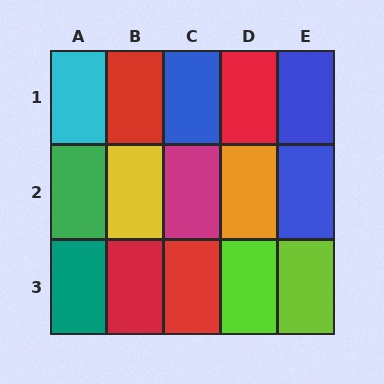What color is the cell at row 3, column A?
Teal.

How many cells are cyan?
1 cell is cyan.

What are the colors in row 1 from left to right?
Cyan, red, blue, red, blue.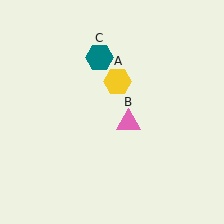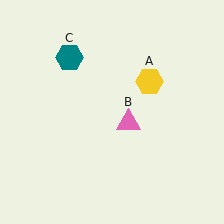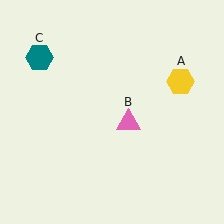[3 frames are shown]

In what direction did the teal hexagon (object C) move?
The teal hexagon (object C) moved left.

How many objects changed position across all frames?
2 objects changed position: yellow hexagon (object A), teal hexagon (object C).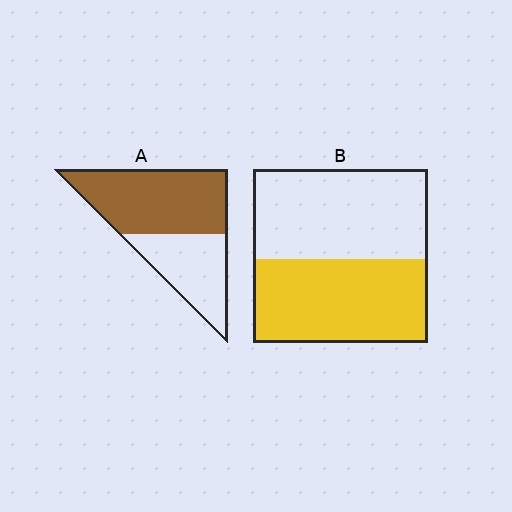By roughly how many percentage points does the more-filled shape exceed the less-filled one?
By roughly 10 percentage points (A over B).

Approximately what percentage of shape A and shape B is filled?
A is approximately 60% and B is approximately 50%.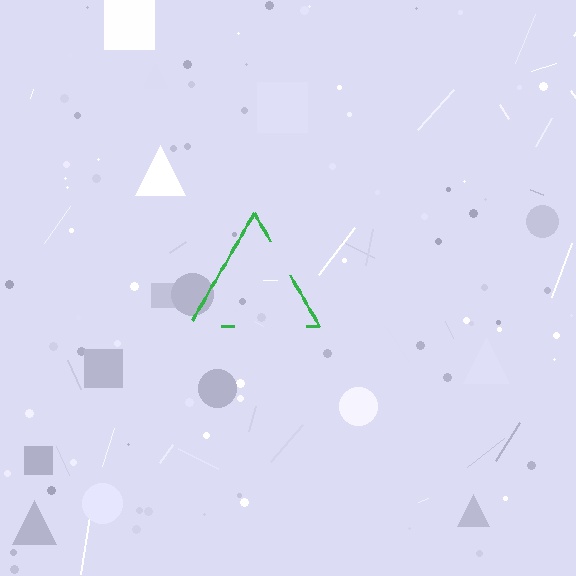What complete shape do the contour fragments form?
The contour fragments form a triangle.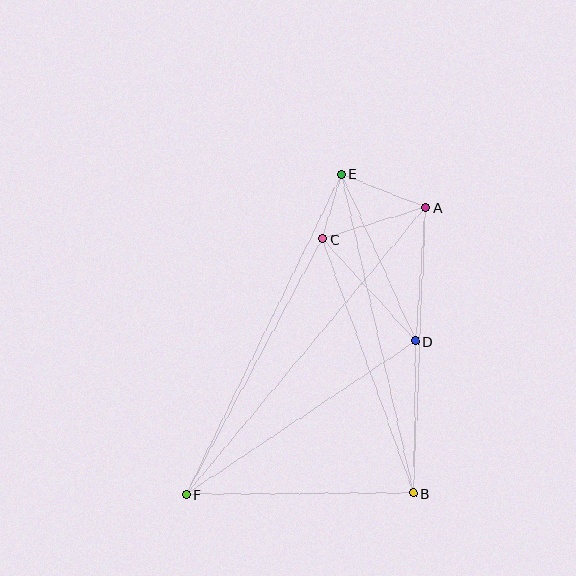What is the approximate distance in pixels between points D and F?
The distance between D and F is approximately 276 pixels.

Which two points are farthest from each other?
Points A and F are farthest from each other.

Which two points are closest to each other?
Points C and E are closest to each other.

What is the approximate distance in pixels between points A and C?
The distance between A and C is approximately 108 pixels.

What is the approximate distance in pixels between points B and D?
The distance between B and D is approximately 152 pixels.